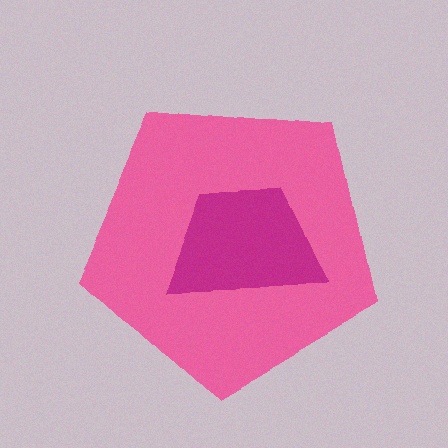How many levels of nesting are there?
2.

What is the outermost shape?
The pink pentagon.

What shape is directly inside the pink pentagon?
The magenta trapezoid.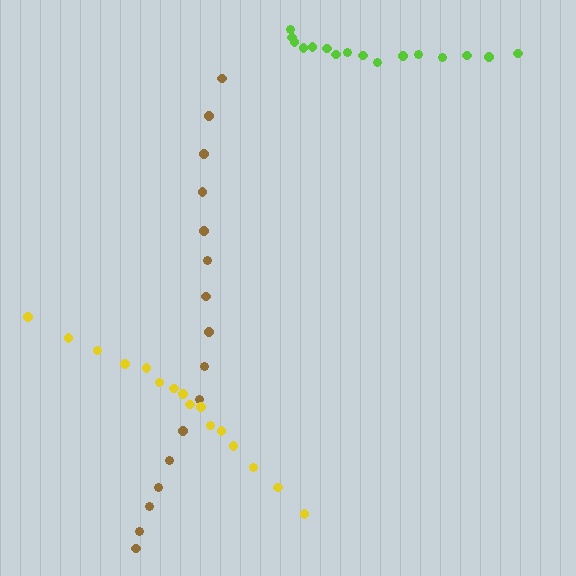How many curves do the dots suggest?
There are 3 distinct paths.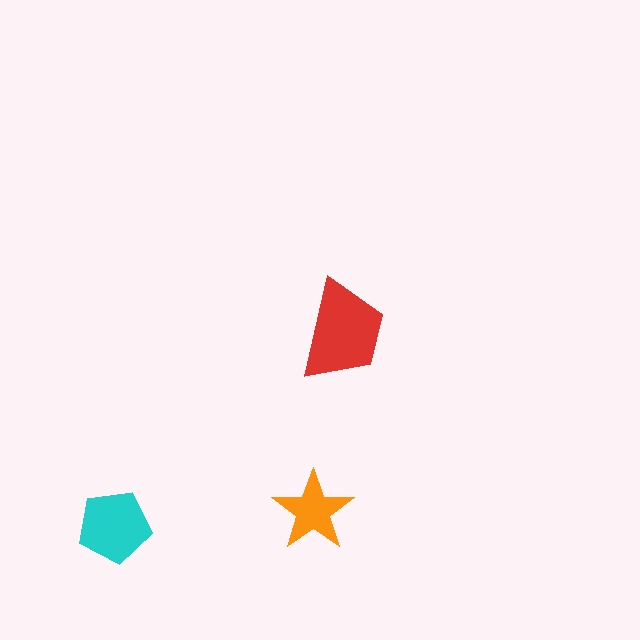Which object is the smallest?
The orange star.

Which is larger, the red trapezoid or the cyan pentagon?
The red trapezoid.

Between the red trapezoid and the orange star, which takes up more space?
The red trapezoid.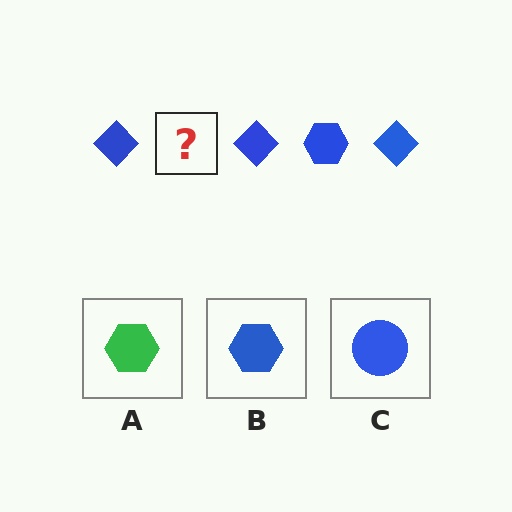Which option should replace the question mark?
Option B.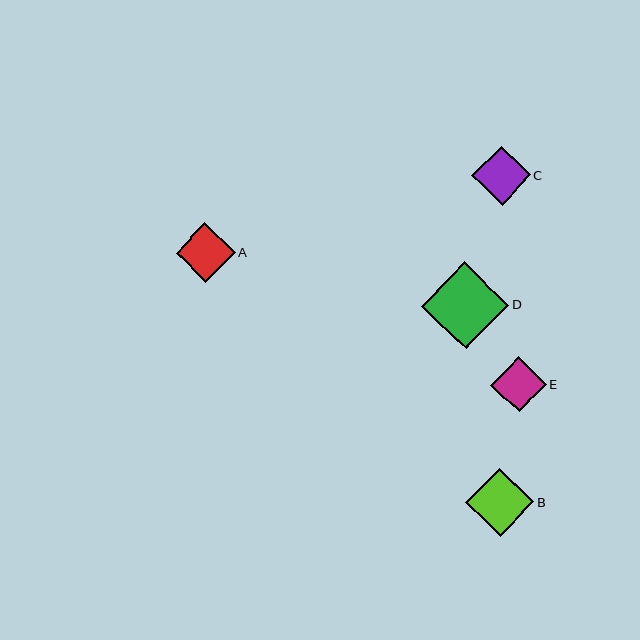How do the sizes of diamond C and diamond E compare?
Diamond C and diamond E are approximately the same size.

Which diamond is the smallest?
Diamond E is the smallest with a size of approximately 56 pixels.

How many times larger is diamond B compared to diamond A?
Diamond B is approximately 1.2 times the size of diamond A.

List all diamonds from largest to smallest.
From largest to smallest: D, B, A, C, E.